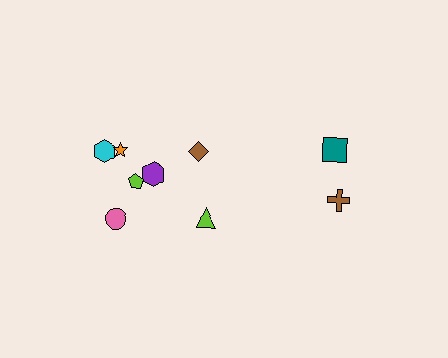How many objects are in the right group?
There are 3 objects.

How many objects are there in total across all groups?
There are 9 objects.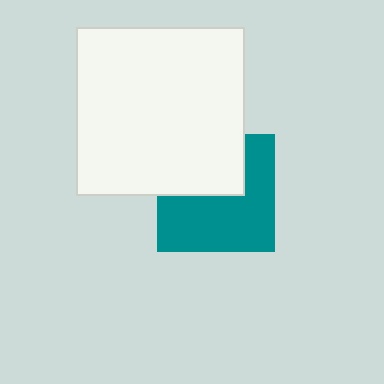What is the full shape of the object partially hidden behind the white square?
The partially hidden object is a teal square.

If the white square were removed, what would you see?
You would see the complete teal square.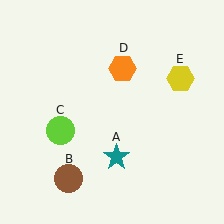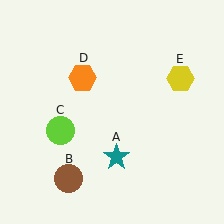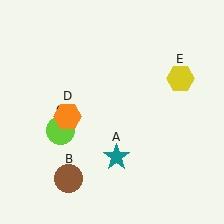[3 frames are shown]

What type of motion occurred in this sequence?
The orange hexagon (object D) rotated counterclockwise around the center of the scene.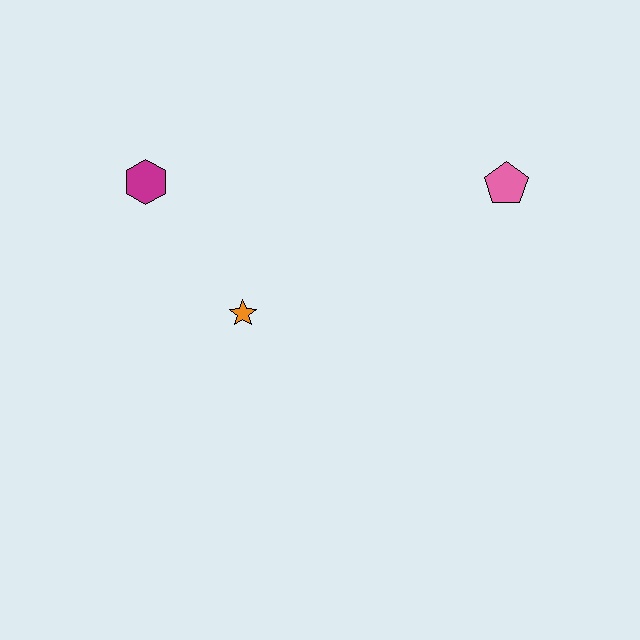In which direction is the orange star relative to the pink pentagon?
The orange star is to the left of the pink pentagon.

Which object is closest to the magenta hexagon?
The orange star is closest to the magenta hexagon.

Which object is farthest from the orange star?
The pink pentagon is farthest from the orange star.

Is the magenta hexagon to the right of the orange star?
No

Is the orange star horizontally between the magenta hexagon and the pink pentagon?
Yes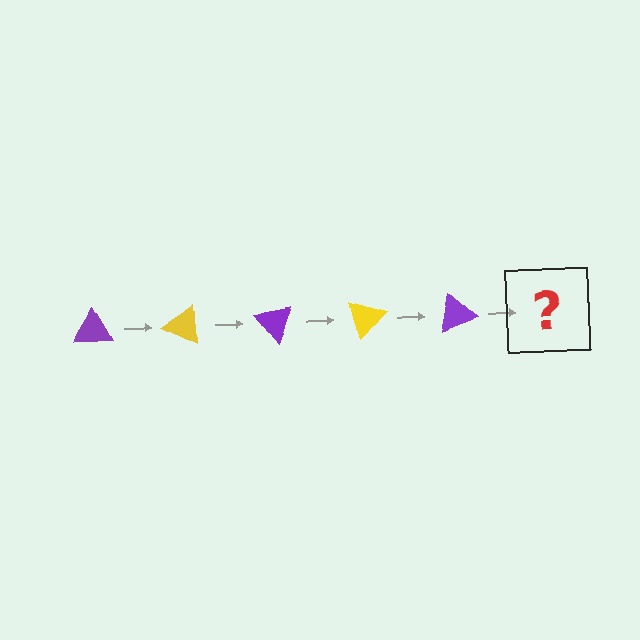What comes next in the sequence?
The next element should be a yellow triangle, rotated 125 degrees from the start.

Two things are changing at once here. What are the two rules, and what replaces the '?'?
The two rules are that it rotates 25 degrees each step and the color cycles through purple and yellow. The '?' should be a yellow triangle, rotated 125 degrees from the start.